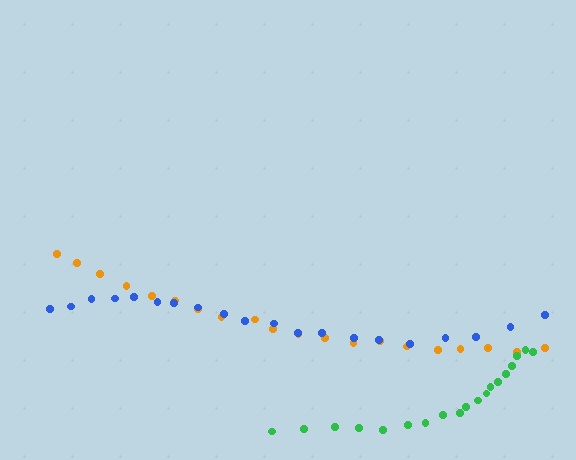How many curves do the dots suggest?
There are 3 distinct paths.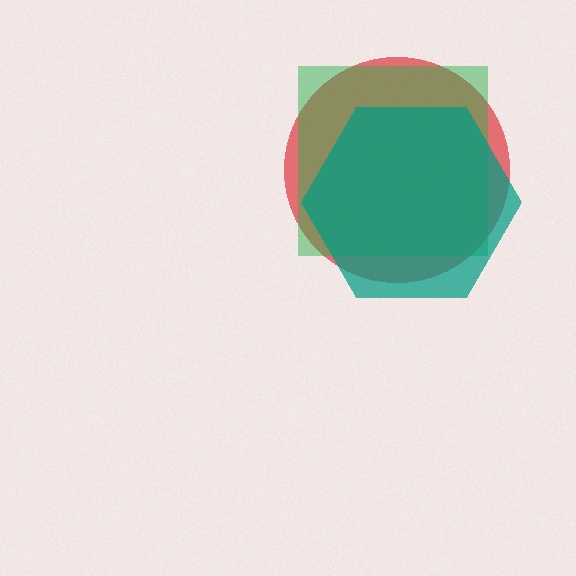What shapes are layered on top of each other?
The layered shapes are: a red circle, a green square, a teal hexagon.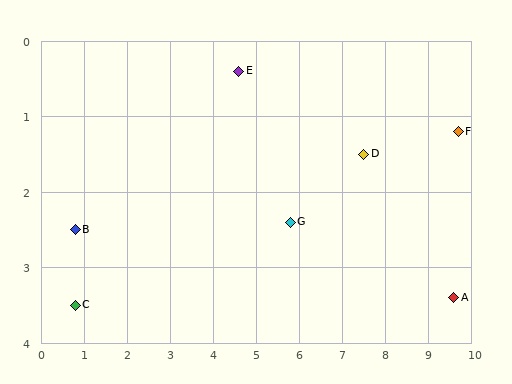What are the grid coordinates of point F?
Point F is at approximately (9.7, 1.2).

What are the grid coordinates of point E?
Point E is at approximately (4.6, 0.4).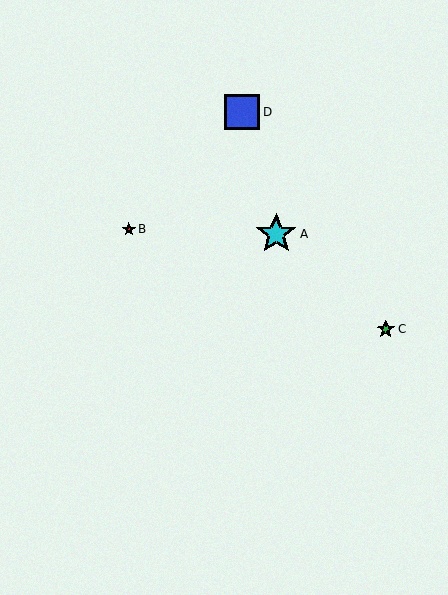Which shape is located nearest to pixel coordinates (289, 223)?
The cyan star (labeled A) at (276, 234) is nearest to that location.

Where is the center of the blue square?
The center of the blue square is at (242, 112).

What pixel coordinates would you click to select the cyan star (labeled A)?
Click at (276, 234) to select the cyan star A.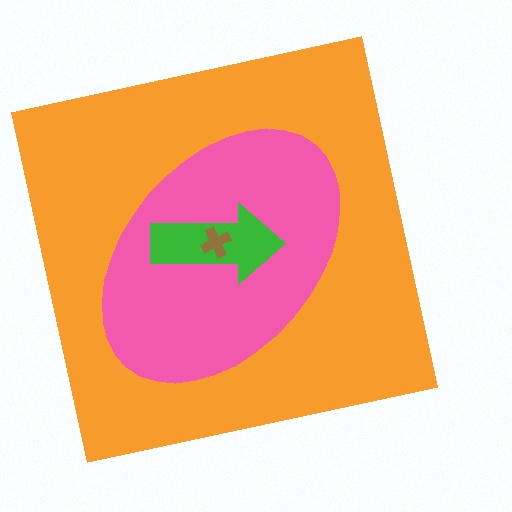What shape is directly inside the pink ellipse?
The green arrow.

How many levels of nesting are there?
4.